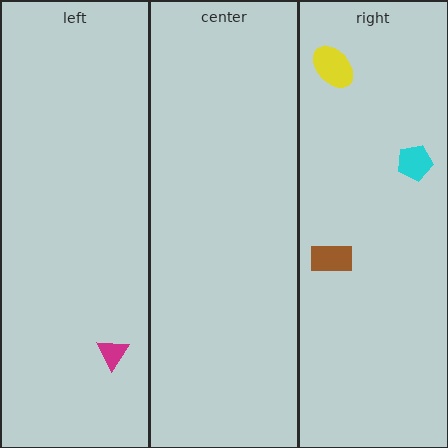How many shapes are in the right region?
3.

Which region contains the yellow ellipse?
The right region.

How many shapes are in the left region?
1.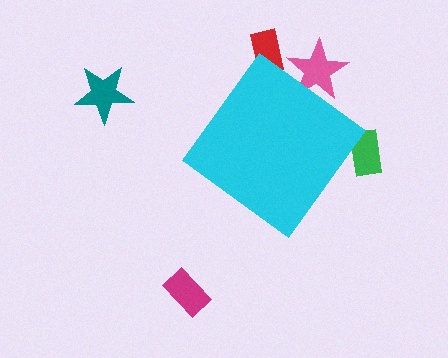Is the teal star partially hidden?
No, the teal star is fully visible.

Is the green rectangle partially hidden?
Yes, the green rectangle is partially hidden behind the cyan diamond.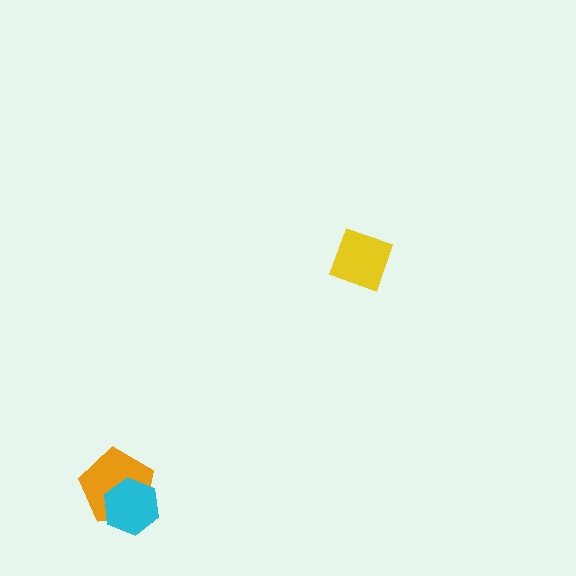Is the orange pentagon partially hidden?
Yes, it is partially covered by another shape.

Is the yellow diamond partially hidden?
No, no other shape covers it.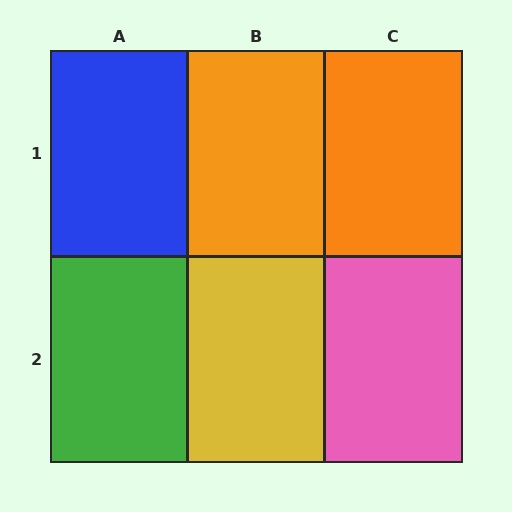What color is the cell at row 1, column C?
Orange.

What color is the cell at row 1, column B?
Orange.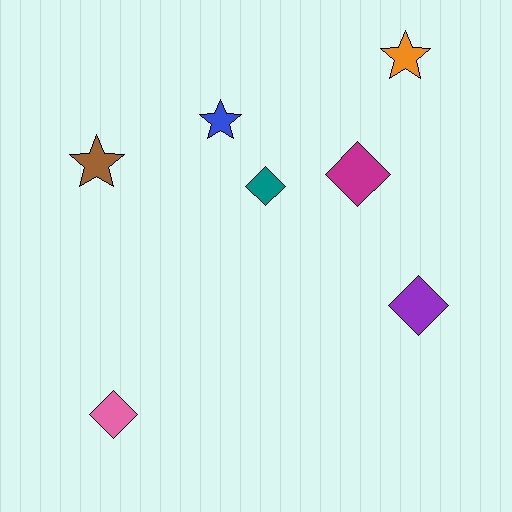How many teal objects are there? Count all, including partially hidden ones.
There is 1 teal object.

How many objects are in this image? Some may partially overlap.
There are 7 objects.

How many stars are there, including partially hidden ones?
There are 3 stars.